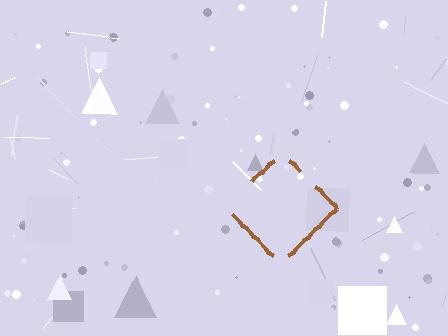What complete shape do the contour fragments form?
The contour fragments form a diamond.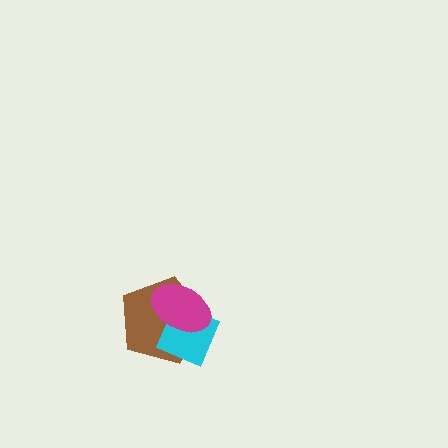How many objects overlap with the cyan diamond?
2 objects overlap with the cyan diamond.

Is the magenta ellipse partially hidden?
No, no other shape covers it.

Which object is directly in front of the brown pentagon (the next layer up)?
The cyan diamond is directly in front of the brown pentagon.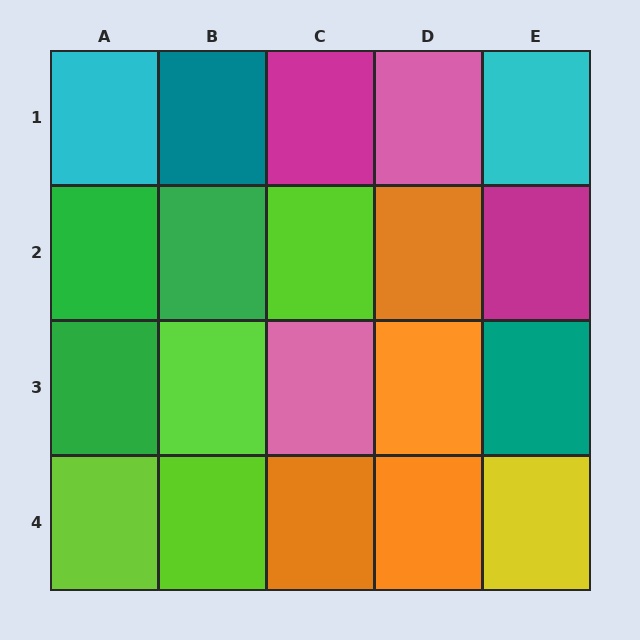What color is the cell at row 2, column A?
Green.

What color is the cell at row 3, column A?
Green.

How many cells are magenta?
2 cells are magenta.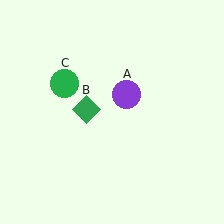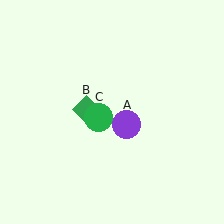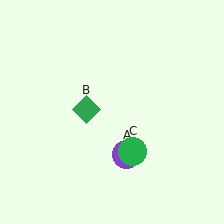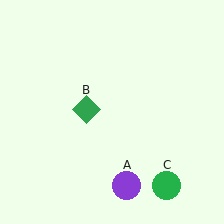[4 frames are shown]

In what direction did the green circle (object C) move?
The green circle (object C) moved down and to the right.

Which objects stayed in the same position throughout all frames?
Green diamond (object B) remained stationary.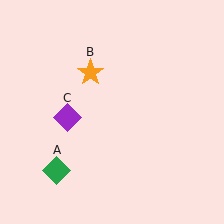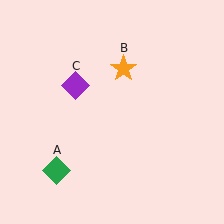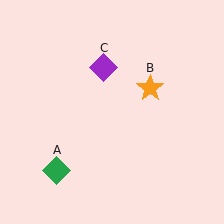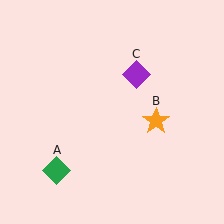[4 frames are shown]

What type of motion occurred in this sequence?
The orange star (object B), purple diamond (object C) rotated clockwise around the center of the scene.